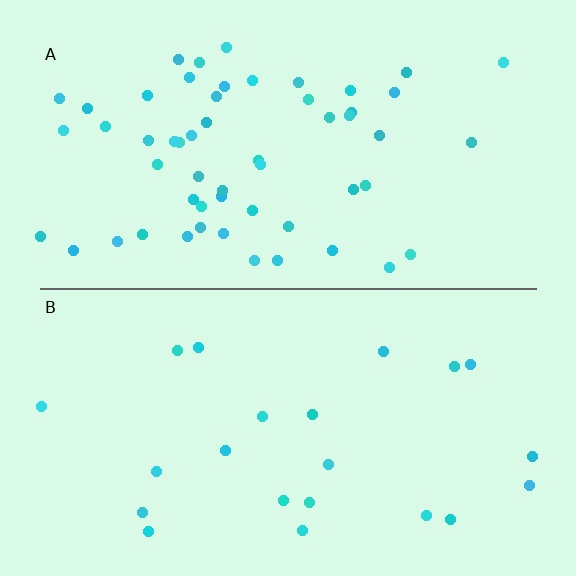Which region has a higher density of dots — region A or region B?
A (the top).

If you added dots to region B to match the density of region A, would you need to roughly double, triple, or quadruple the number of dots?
Approximately triple.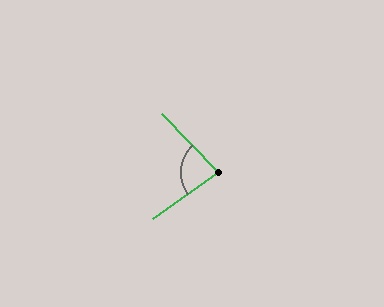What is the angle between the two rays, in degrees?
Approximately 81 degrees.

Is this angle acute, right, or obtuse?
It is acute.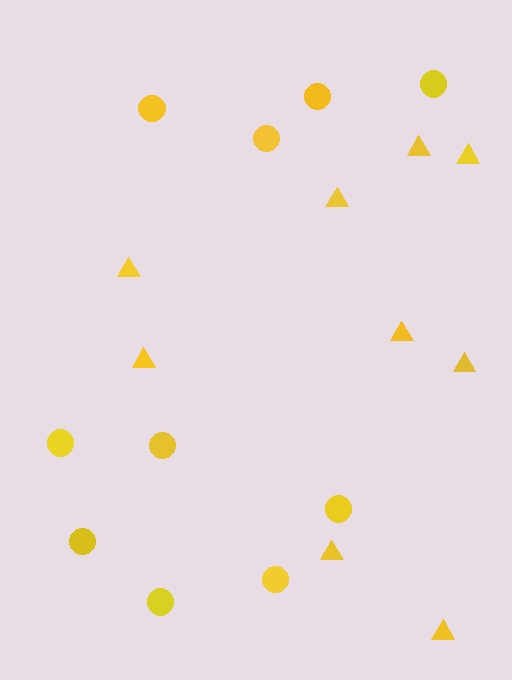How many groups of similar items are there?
There are 2 groups: one group of circles (10) and one group of triangles (9).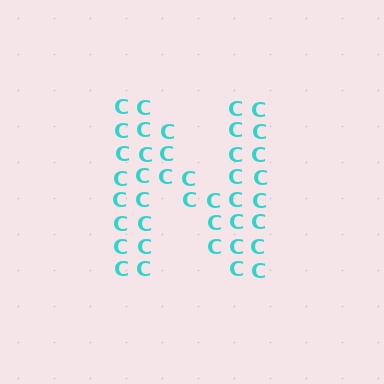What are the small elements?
The small elements are letter C's.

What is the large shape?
The large shape is the letter N.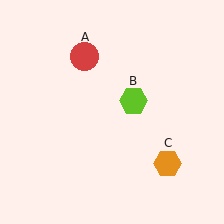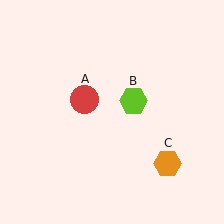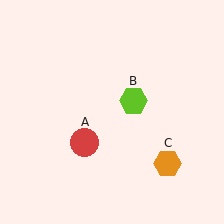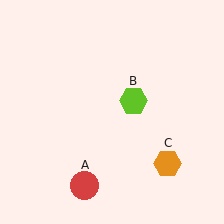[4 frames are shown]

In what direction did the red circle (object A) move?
The red circle (object A) moved down.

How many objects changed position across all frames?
1 object changed position: red circle (object A).